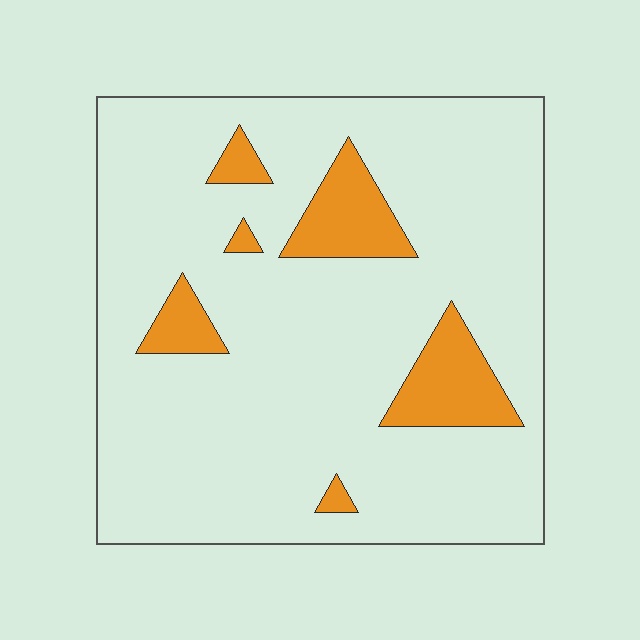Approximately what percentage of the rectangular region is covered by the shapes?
Approximately 15%.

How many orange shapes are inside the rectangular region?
6.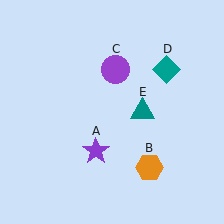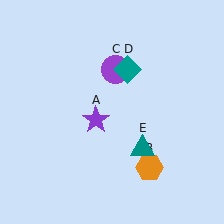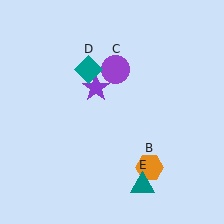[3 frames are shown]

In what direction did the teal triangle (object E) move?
The teal triangle (object E) moved down.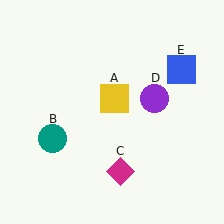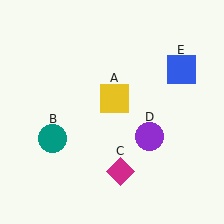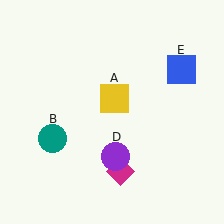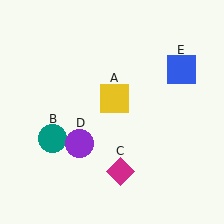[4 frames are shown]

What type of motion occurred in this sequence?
The purple circle (object D) rotated clockwise around the center of the scene.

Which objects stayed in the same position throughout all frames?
Yellow square (object A) and teal circle (object B) and magenta diamond (object C) and blue square (object E) remained stationary.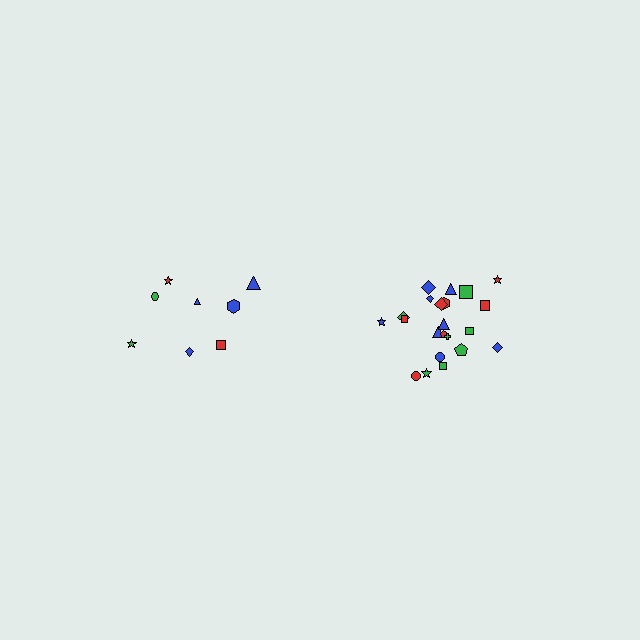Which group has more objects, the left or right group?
The right group.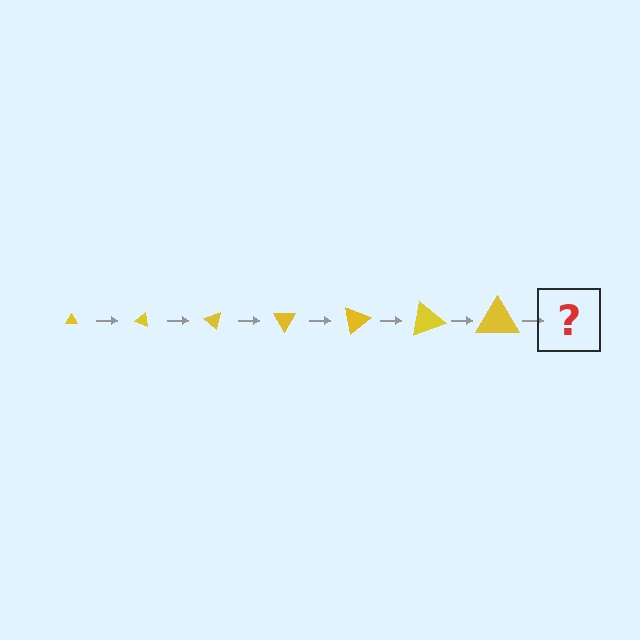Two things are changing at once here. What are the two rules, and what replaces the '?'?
The two rules are that the triangle grows larger each step and it rotates 20 degrees each step. The '?' should be a triangle, larger than the previous one and rotated 140 degrees from the start.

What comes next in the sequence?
The next element should be a triangle, larger than the previous one and rotated 140 degrees from the start.